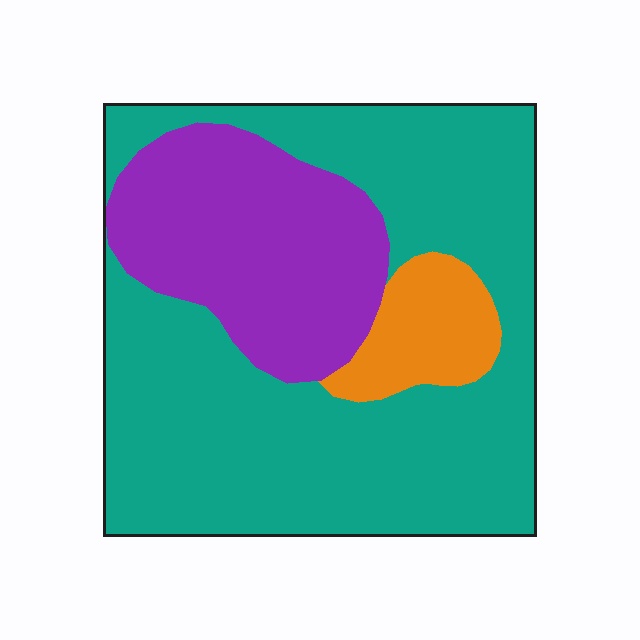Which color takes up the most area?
Teal, at roughly 65%.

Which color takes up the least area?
Orange, at roughly 10%.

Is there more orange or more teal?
Teal.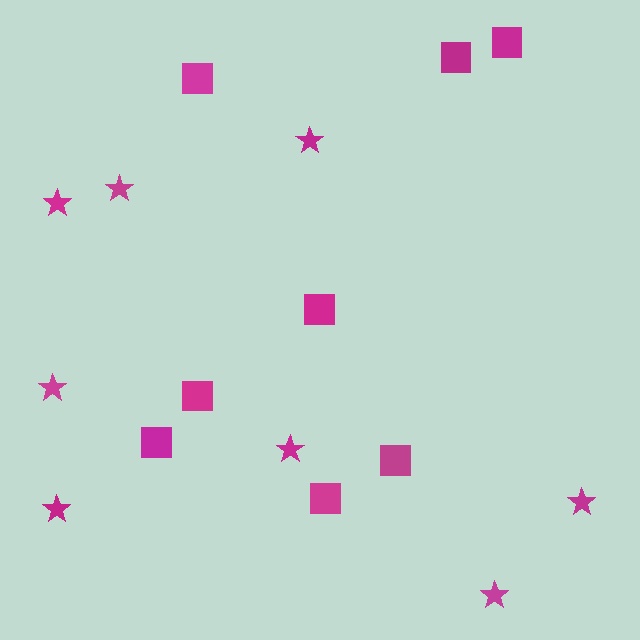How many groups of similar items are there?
There are 2 groups: one group of stars (8) and one group of squares (8).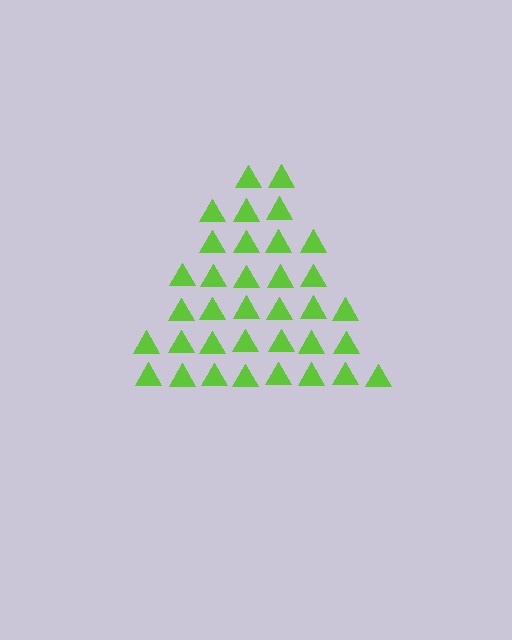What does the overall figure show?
The overall figure shows a triangle.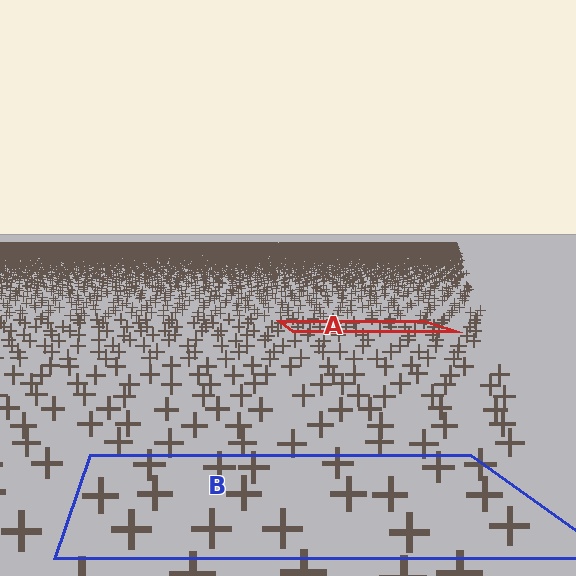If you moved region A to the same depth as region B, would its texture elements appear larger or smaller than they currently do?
They would appear larger. At a closer depth, the same texture elements are projected at a bigger on-screen size.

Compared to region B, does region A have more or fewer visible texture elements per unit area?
Region A has more texture elements per unit area — they are packed more densely because it is farther away.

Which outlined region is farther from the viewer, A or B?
Region A is farther from the viewer — the texture elements inside it appear smaller and more densely packed.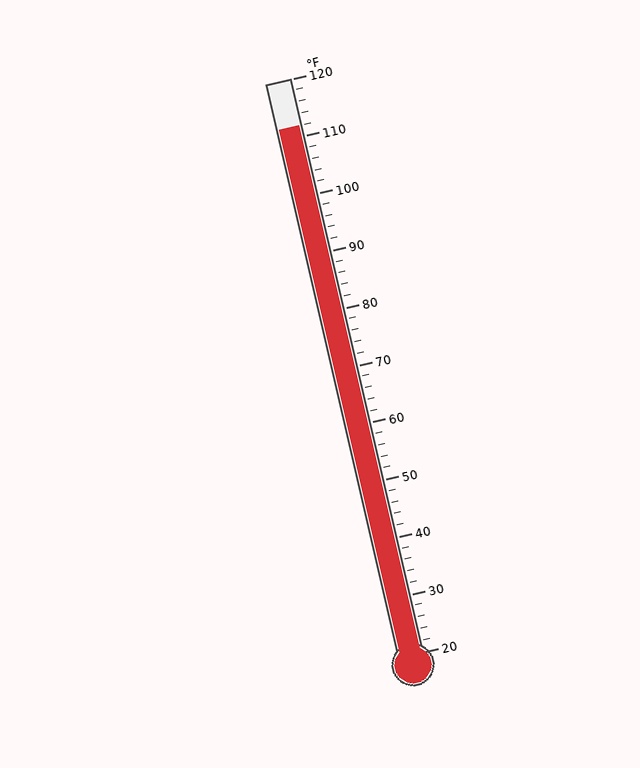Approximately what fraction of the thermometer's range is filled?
The thermometer is filled to approximately 90% of its range.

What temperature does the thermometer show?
The thermometer shows approximately 112°F.